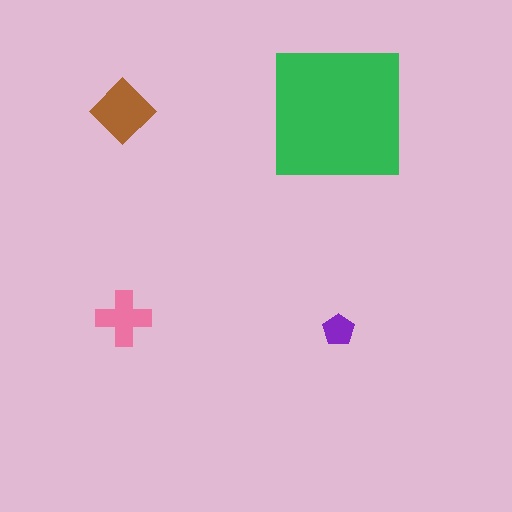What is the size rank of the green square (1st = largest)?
1st.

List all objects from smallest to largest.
The purple pentagon, the pink cross, the brown diamond, the green square.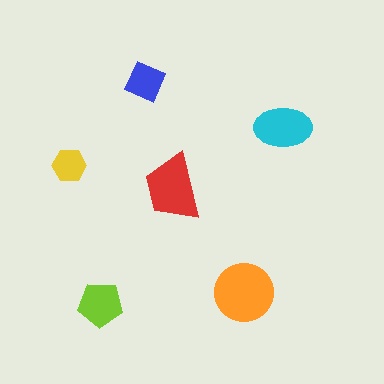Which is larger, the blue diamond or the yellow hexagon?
The blue diamond.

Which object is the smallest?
The yellow hexagon.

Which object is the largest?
The orange circle.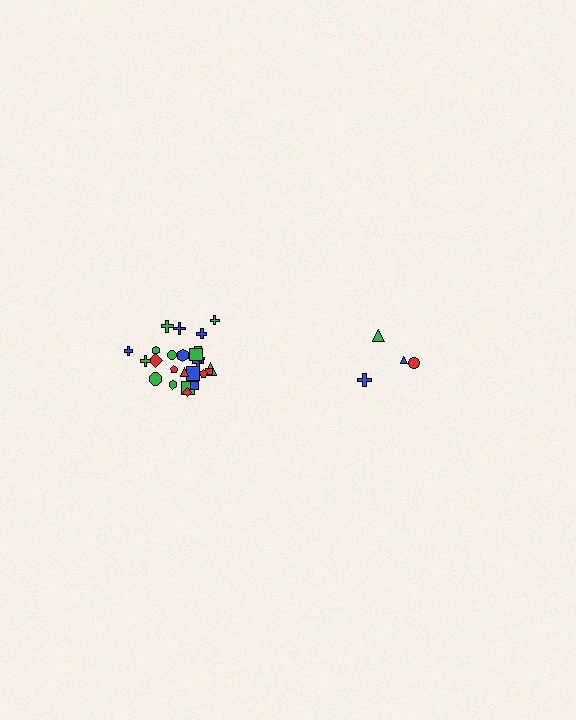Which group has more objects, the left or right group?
The left group.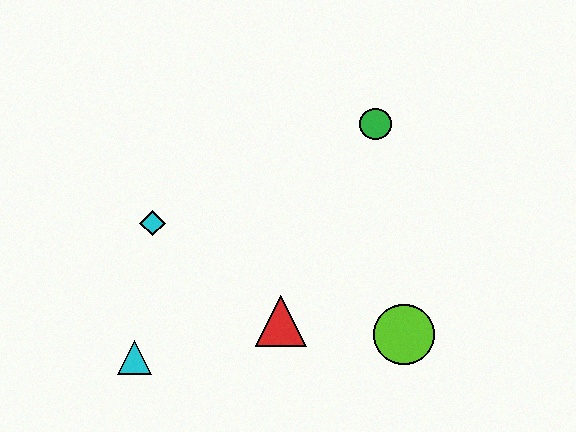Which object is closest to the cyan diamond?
The cyan triangle is closest to the cyan diamond.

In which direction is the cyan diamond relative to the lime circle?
The cyan diamond is to the left of the lime circle.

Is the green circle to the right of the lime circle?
No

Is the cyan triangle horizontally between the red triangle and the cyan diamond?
No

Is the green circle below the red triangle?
No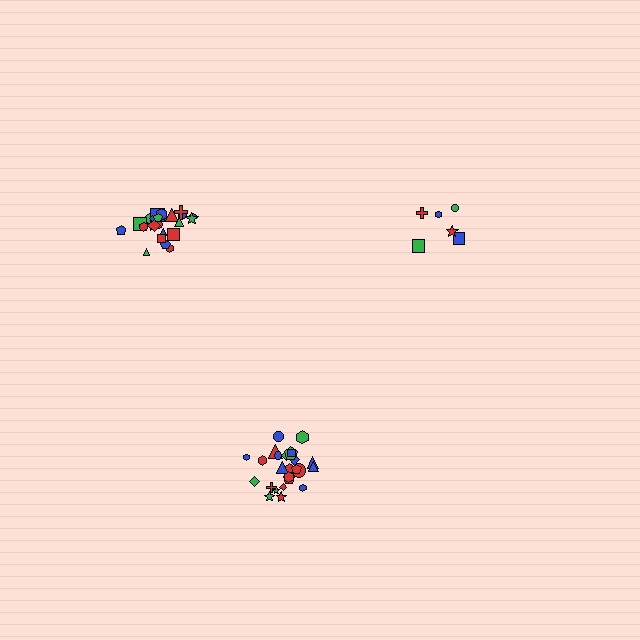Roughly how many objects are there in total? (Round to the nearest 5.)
Roughly 55 objects in total.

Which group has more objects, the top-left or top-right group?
The top-left group.